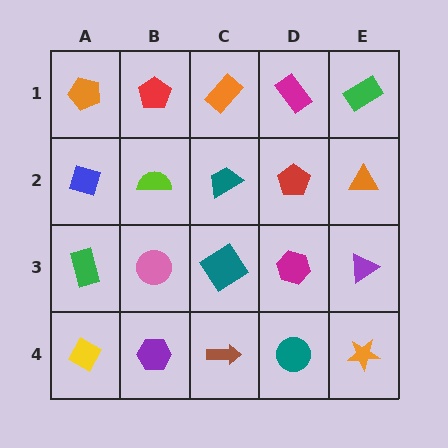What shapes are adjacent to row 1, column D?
A red pentagon (row 2, column D), an orange rectangle (row 1, column C), a green rectangle (row 1, column E).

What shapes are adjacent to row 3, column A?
A blue diamond (row 2, column A), a yellow diamond (row 4, column A), a pink circle (row 3, column B).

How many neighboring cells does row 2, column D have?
4.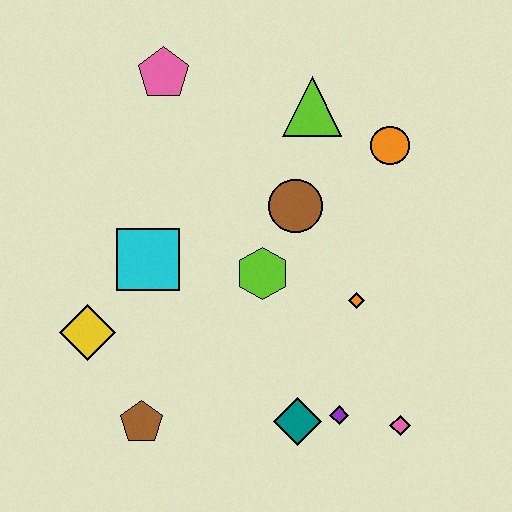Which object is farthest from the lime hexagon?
The pink pentagon is farthest from the lime hexagon.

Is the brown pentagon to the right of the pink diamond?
No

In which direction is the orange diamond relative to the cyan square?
The orange diamond is to the right of the cyan square.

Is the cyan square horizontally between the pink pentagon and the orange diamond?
No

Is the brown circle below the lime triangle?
Yes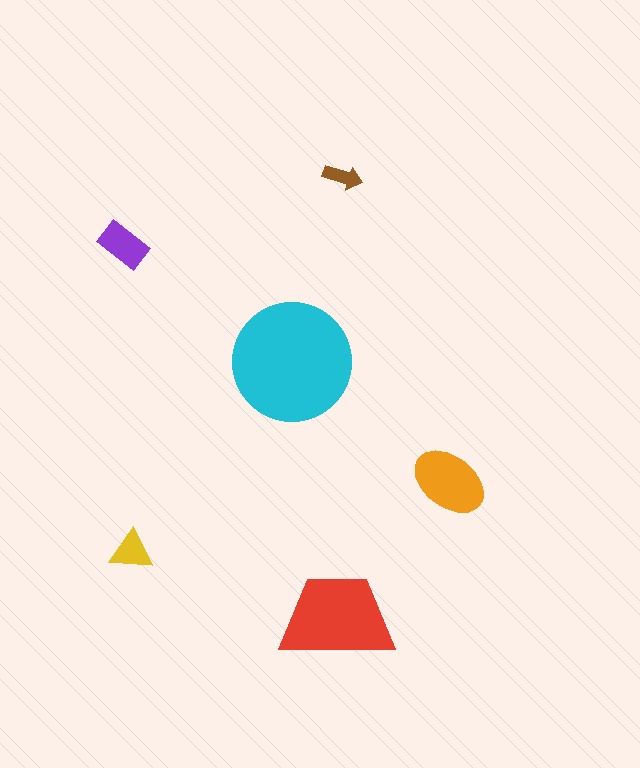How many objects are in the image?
There are 6 objects in the image.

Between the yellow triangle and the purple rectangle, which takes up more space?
The purple rectangle.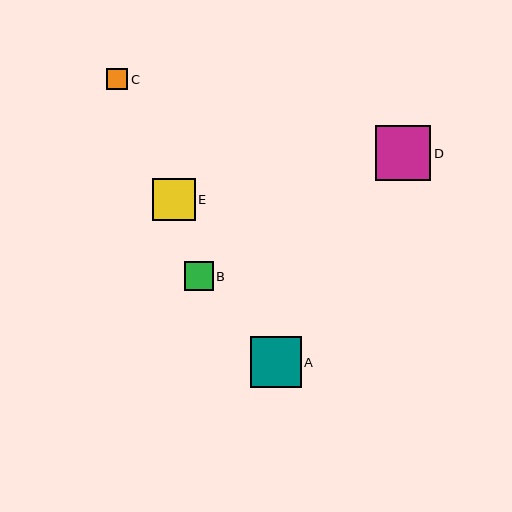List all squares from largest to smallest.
From largest to smallest: D, A, E, B, C.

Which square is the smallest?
Square C is the smallest with a size of approximately 21 pixels.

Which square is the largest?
Square D is the largest with a size of approximately 55 pixels.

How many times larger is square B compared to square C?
Square B is approximately 1.3 times the size of square C.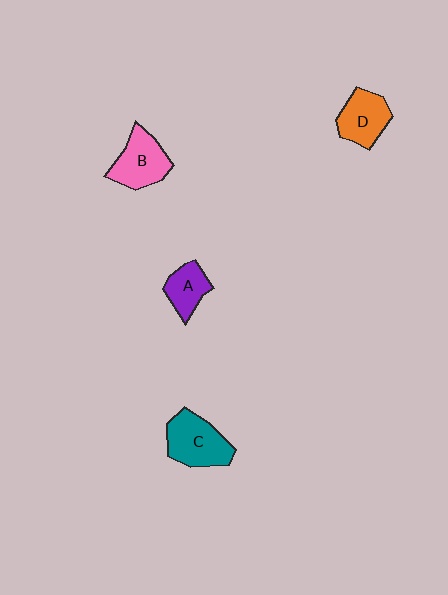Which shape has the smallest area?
Shape A (purple).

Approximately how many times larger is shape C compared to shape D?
Approximately 1.2 times.